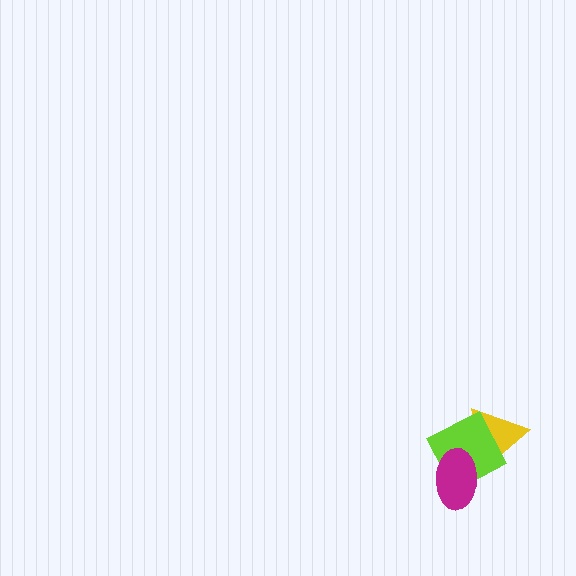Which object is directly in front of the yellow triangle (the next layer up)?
The lime square is directly in front of the yellow triangle.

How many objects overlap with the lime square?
2 objects overlap with the lime square.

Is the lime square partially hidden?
Yes, it is partially covered by another shape.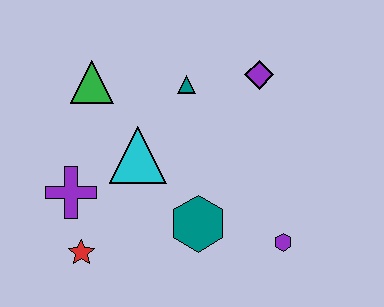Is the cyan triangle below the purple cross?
No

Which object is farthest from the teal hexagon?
The green triangle is farthest from the teal hexagon.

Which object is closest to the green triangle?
The cyan triangle is closest to the green triangle.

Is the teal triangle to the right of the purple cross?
Yes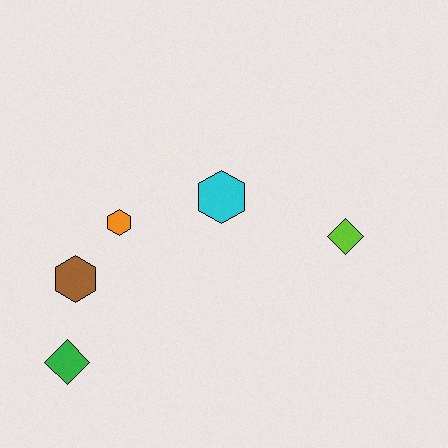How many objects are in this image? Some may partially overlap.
There are 5 objects.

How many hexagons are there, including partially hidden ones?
There are 3 hexagons.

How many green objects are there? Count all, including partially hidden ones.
There is 1 green object.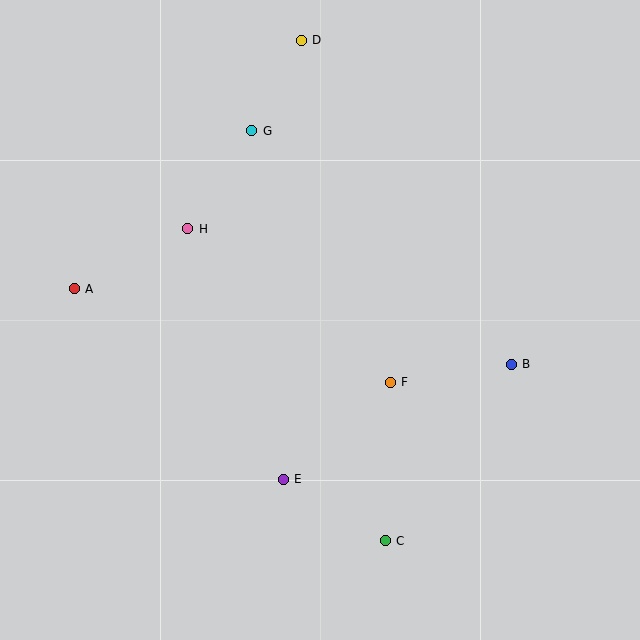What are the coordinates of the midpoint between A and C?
The midpoint between A and C is at (230, 415).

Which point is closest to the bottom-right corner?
Point C is closest to the bottom-right corner.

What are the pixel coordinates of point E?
Point E is at (283, 479).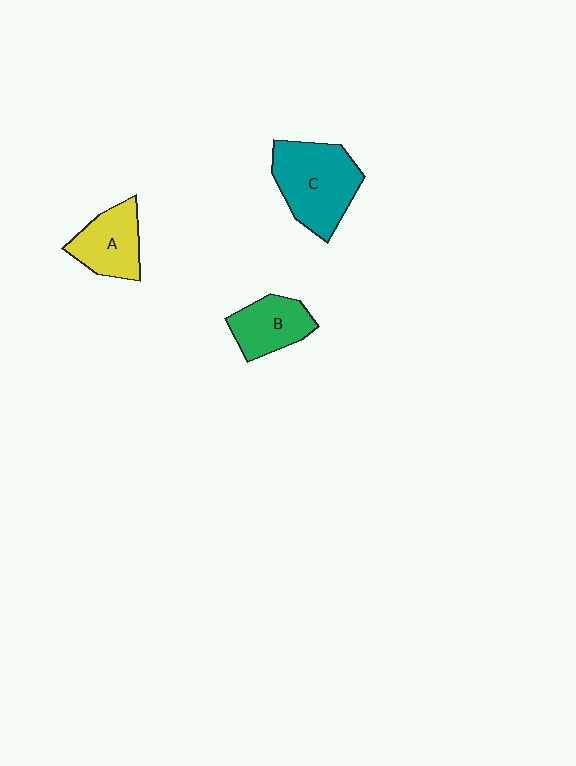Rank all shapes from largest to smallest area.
From largest to smallest: C (teal), A (yellow), B (green).